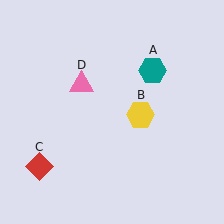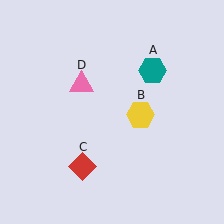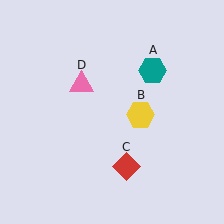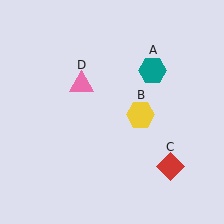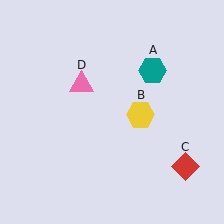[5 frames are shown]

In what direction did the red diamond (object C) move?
The red diamond (object C) moved right.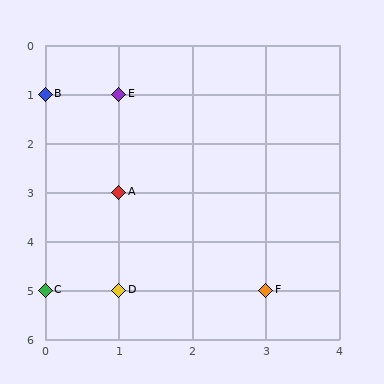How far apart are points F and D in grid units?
Points F and D are 2 columns apart.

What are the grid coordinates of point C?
Point C is at grid coordinates (0, 5).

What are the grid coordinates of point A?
Point A is at grid coordinates (1, 3).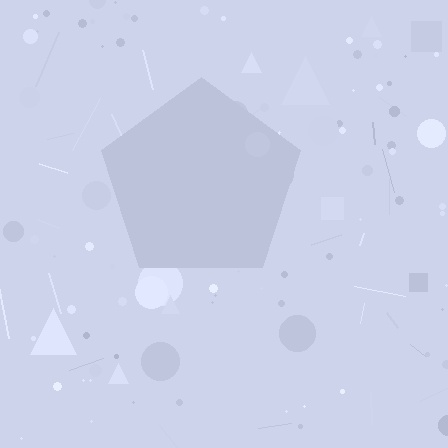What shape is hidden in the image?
A pentagon is hidden in the image.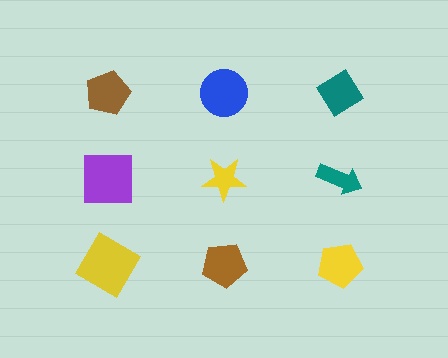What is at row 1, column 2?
A blue circle.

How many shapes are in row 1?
3 shapes.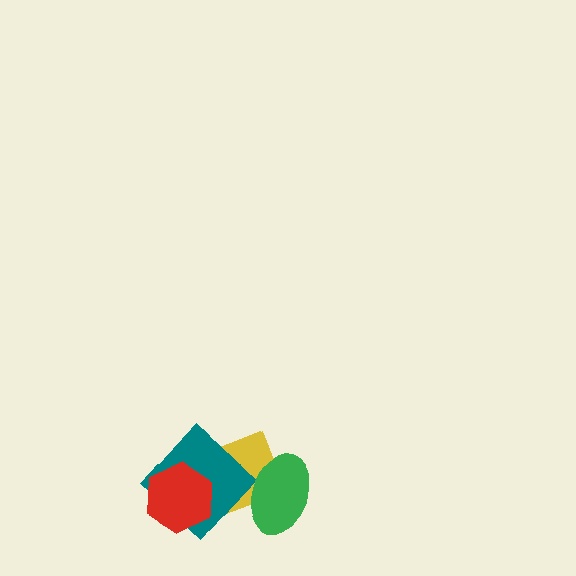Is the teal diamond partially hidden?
Yes, it is partially covered by another shape.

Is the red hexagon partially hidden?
No, no other shape covers it.